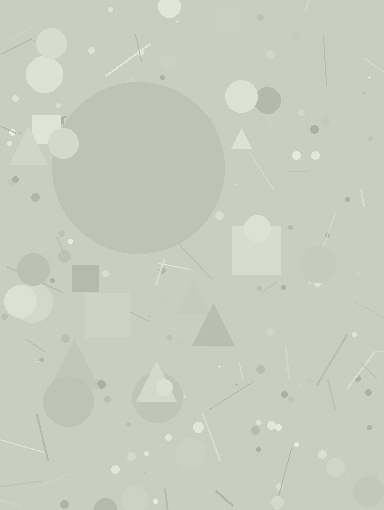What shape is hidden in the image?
A circle is hidden in the image.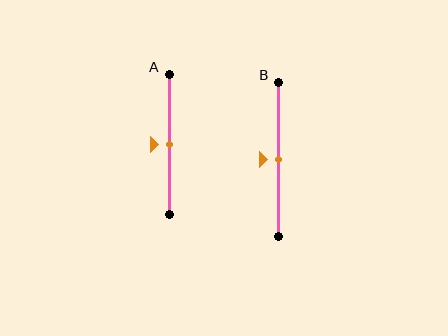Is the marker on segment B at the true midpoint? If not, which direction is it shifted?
Yes, the marker on segment B is at the true midpoint.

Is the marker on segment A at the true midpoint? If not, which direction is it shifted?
Yes, the marker on segment A is at the true midpoint.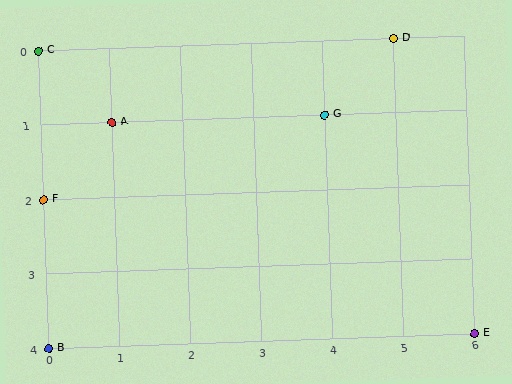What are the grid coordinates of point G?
Point G is at grid coordinates (4, 1).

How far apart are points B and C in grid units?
Points B and C are 4 rows apart.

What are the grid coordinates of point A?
Point A is at grid coordinates (1, 1).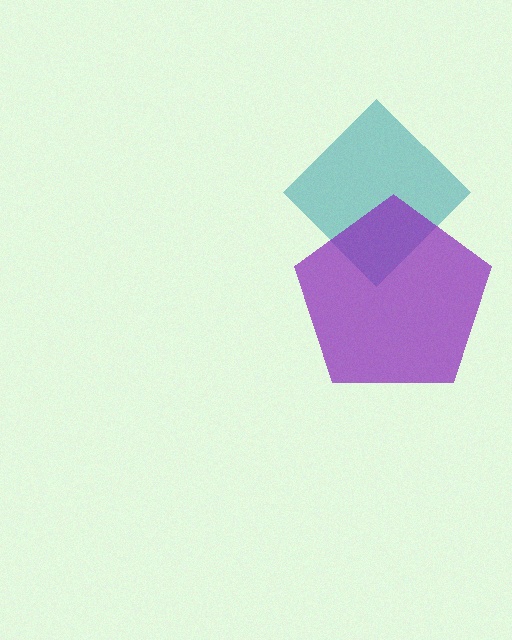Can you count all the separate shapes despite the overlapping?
Yes, there are 2 separate shapes.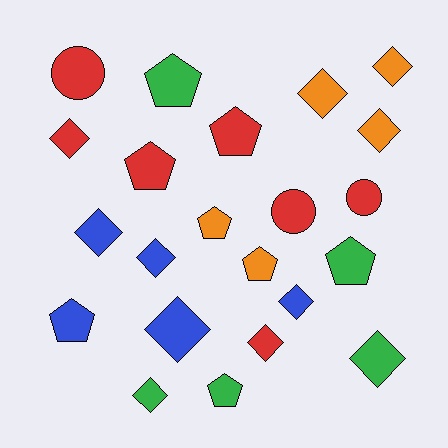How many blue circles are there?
There are no blue circles.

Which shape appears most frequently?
Diamond, with 11 objects.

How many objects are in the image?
There are 22 objects.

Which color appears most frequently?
Red, with 7 objects.